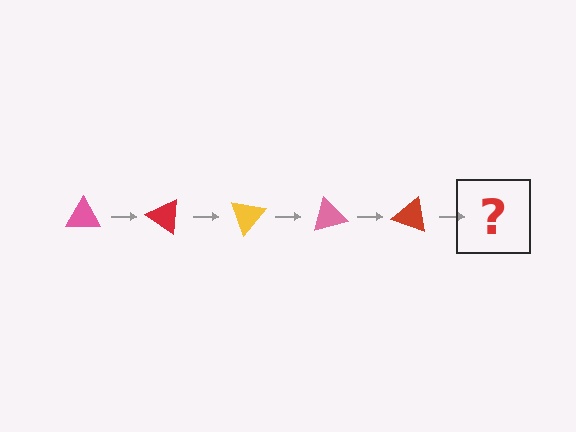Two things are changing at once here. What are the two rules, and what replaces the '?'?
The two rules are that it rotates 35 degrees each step and the color cycles through pink, red, and yellow. The '?' should be a yellow triangle, rotated 175 degrees from the start.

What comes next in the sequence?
The next element should be a yellow triangle, rotated 175 degrees from the start.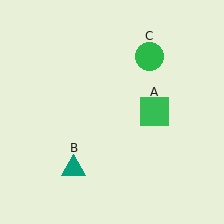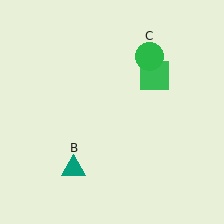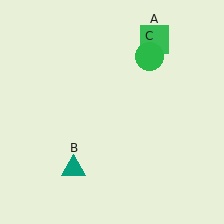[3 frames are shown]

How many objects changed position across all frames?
1 object changed position: green square (object A).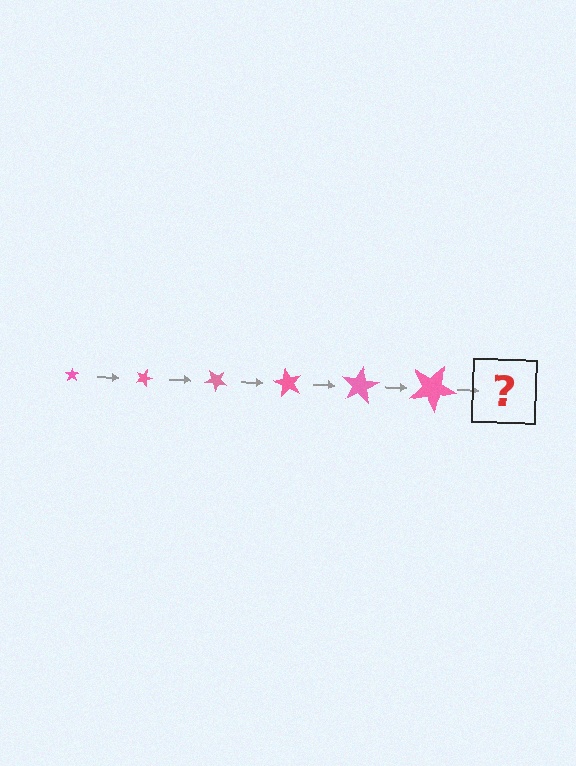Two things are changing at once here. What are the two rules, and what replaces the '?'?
The two rules are that the star grows larger each step and it rotates 20 degrees each step. The '?' should be a star, larger than the previous one and rotated 120 degrees from the start.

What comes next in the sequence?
The next element should be a star, larger than the previous one and rotated 120 degrees from the start.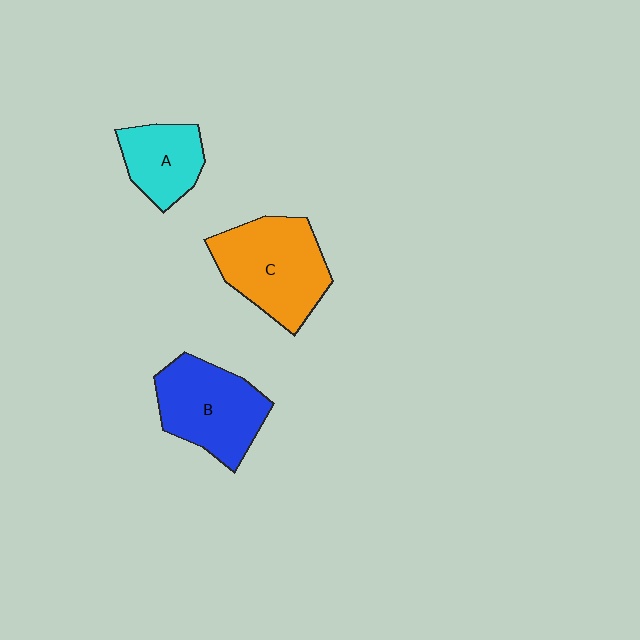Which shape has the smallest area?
Shape A (cyan).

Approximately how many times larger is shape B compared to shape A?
Approximately 1.5 times.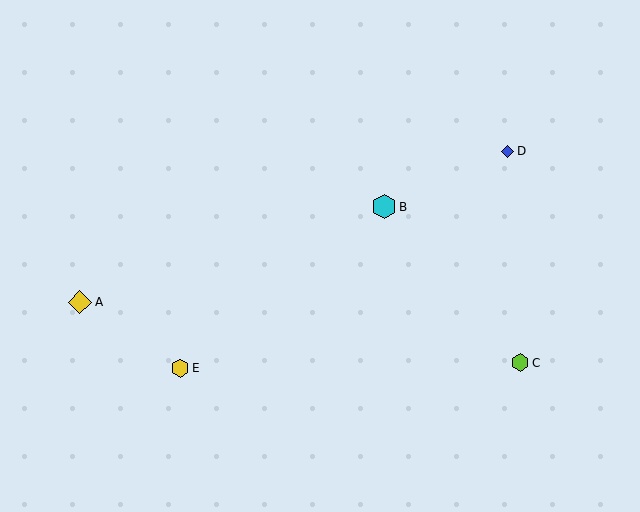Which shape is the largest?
The cyan hexagon (labeled B) is the largest.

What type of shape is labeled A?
Shape A is a yellow diamond.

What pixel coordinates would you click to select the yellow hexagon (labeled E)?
Click at (180, 368) to select the yellow hexagon E.